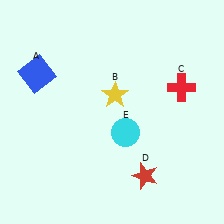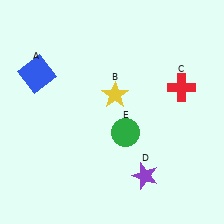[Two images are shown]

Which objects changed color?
D changed from red to purple. E changed from cyan to green.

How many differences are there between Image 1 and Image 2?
There are 2 differences between the two images.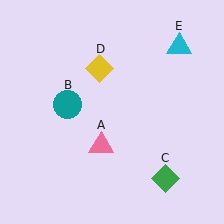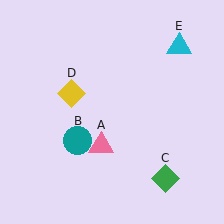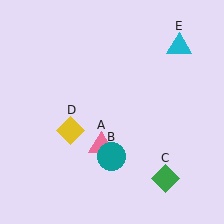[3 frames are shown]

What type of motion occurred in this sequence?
The teal circle (object B), yellow diamond (object D) rotated counterclockwise around the center of the scene.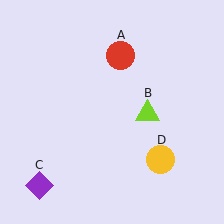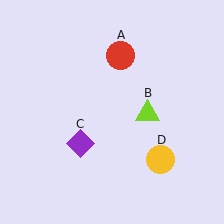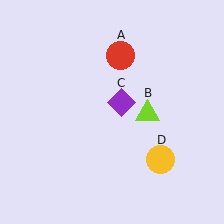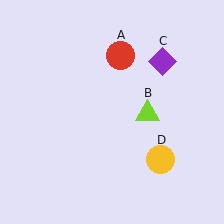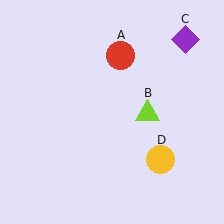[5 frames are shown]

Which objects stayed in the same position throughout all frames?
Red circle (object A) and lime triangle (object B) and yellow circle (object D) remained stationary.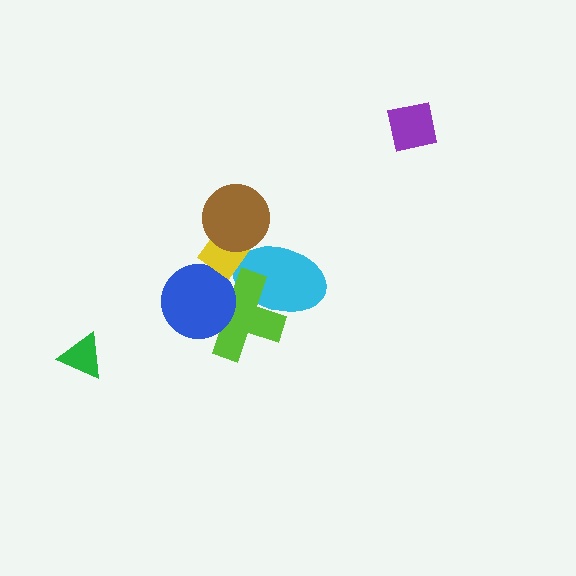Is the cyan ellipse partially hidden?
Yes, it is partially covered by another shape.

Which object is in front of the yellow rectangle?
The brown circle is in front of the yellow rectangle.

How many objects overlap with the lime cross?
2 objects overlap with the lime cross.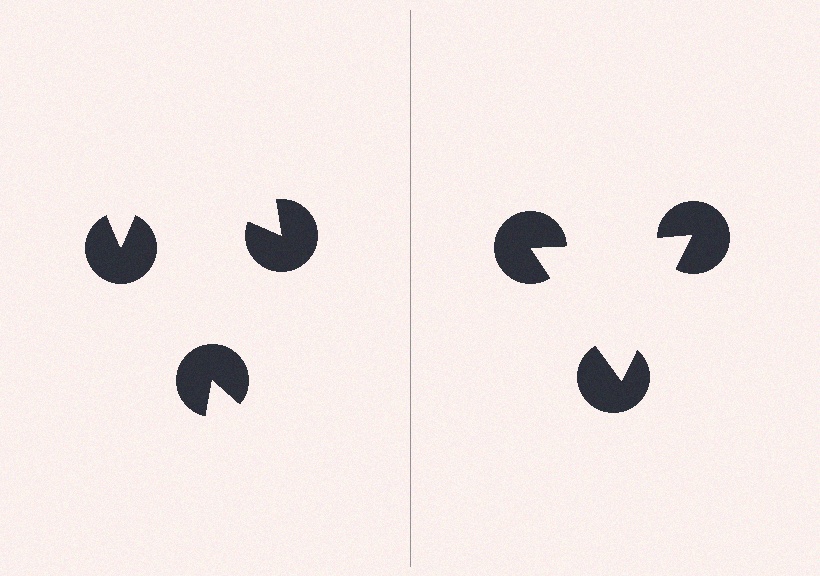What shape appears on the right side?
An illusory triangle.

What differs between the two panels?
The pac-man discs are positioned identically on both sides; only the wedge orientations differ. On the right they align to a triangle; on the left they are misaligned.